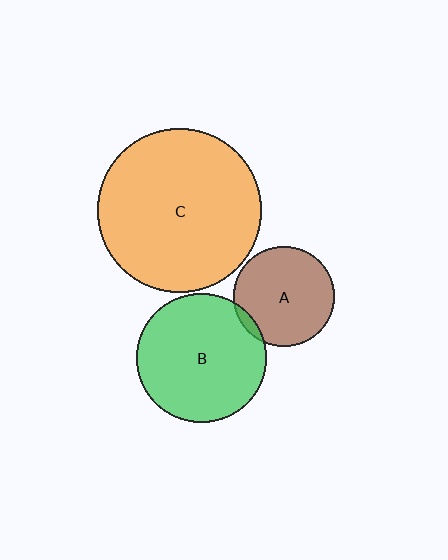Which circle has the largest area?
Circle C (orange).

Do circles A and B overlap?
Yes.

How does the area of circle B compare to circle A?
Approximately 1.7 times.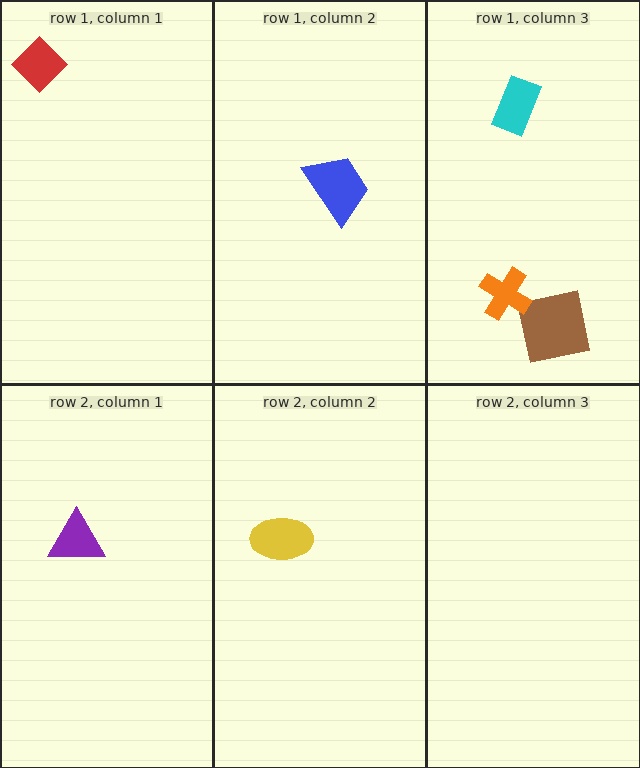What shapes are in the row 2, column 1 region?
The purple triangle.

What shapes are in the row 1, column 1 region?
The red diamond.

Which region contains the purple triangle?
The row 2, column 1 region.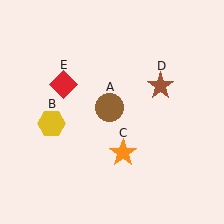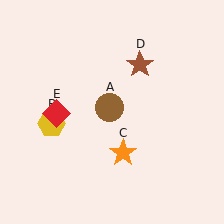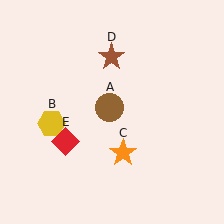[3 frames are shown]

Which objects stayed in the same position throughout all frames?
Brown circle (object A) and yellow hexagon (object B) and orange star (object C) remained stationary.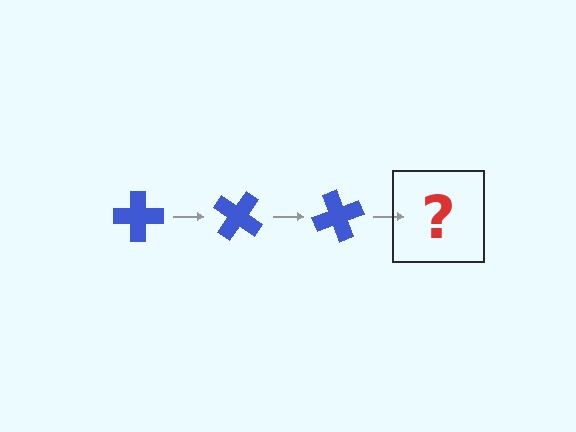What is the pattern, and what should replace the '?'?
The pattern is that the cross rotates 35 degrees each step. The '?' should be a blue cross rotated 105 degrees.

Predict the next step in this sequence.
The next step is a blue cross rotated 105 degrees.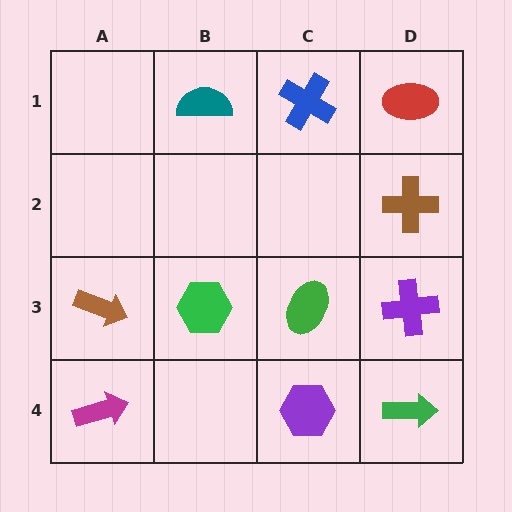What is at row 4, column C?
A purple hexagon.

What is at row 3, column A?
A brown arrow.